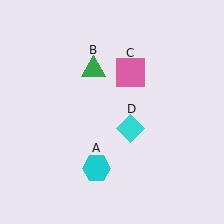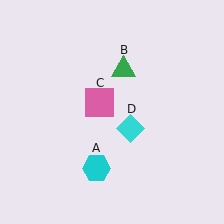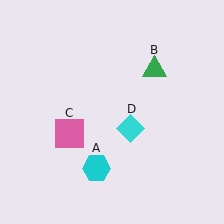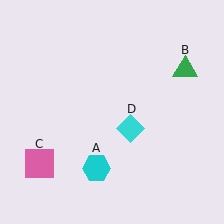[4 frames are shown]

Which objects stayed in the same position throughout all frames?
Cyan hexagon (object A) and cyan diamond (object D) remained stationary.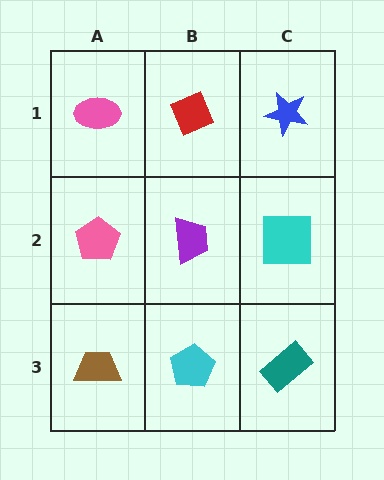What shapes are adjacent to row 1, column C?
A cyan square (row 2, column C), a red diamond (row 1, column B).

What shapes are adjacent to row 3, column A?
A pink pentagon (row 2, column A), a cyan pentagon (row 3, column B).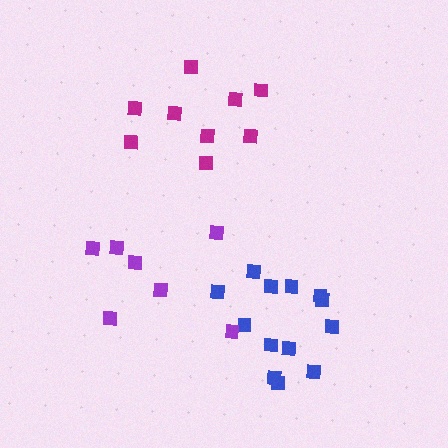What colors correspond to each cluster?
The clusters are colored: blue, magenta, purple.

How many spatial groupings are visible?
There are 3 spatial groupings.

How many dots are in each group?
Group 1: 13 dots, Group 2: 9 dots, Group 3: 7 dots (29 total).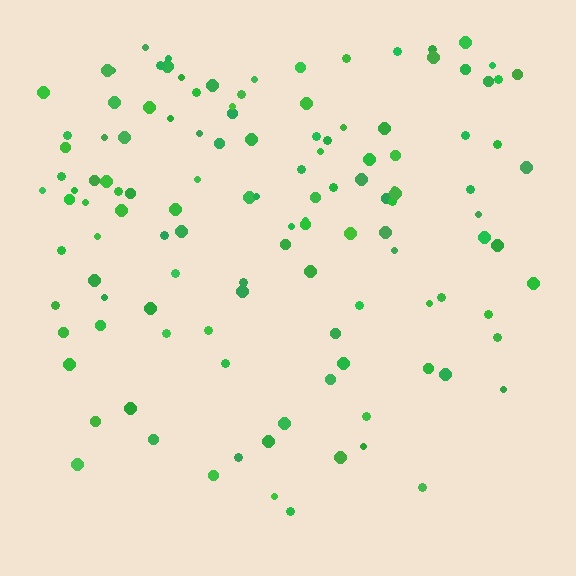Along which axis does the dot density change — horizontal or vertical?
Vertical.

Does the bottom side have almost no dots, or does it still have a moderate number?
Still a moderate number, just noticeably fewer than the top.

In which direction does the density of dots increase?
From bottom to top, with the top side densest.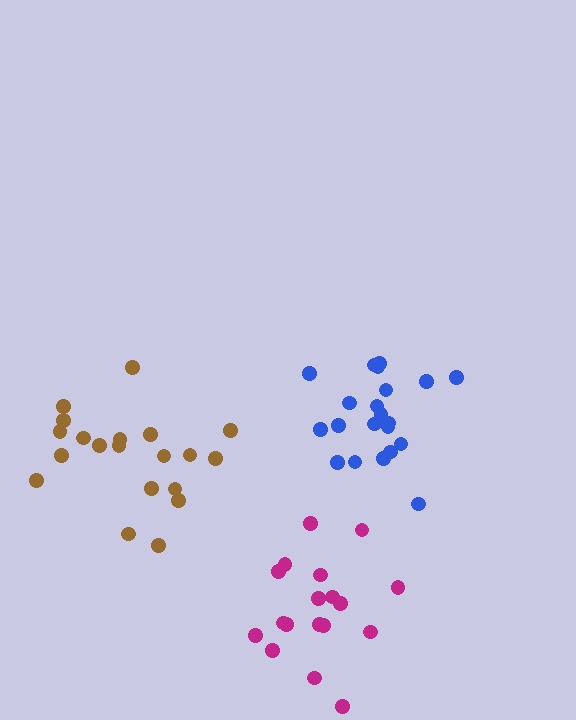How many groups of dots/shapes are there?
There are 3 groups.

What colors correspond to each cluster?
The clusters are colored: blue, brown, magenta.